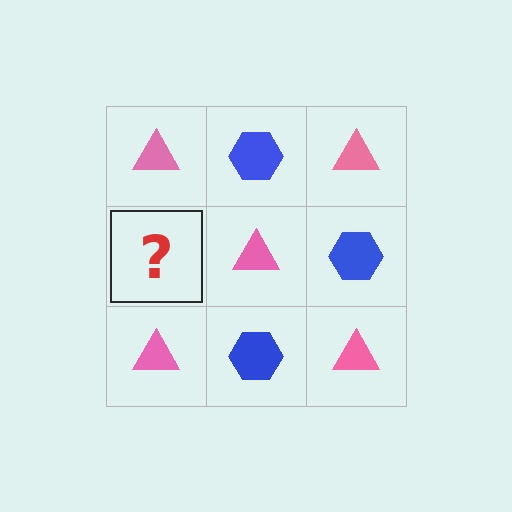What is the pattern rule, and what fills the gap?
The rule is that it alternates pink triangle and blue hexagon in a checkerboard pattern. The gap should be filled with a blue hexagon.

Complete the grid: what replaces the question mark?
The question mark should be replaced with a blue hexagon.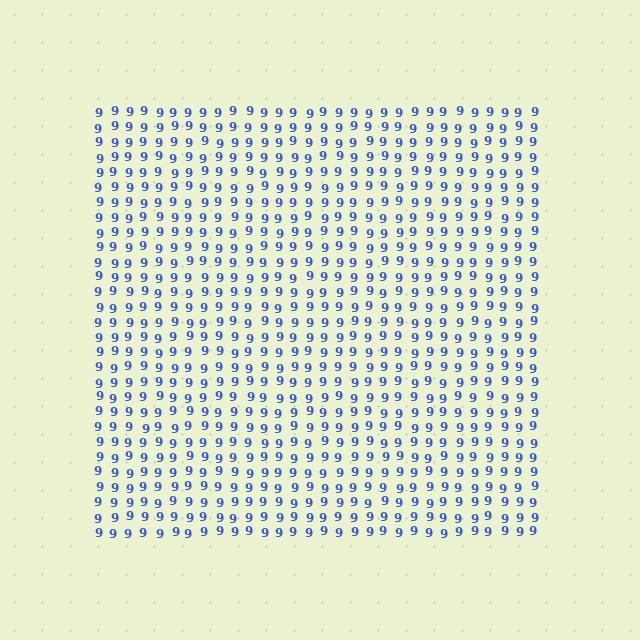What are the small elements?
The small elements are digit 9's.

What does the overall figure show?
The overall figure shows a square.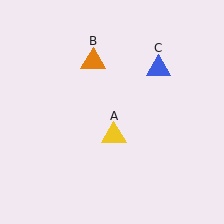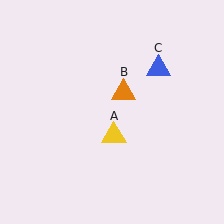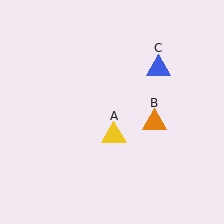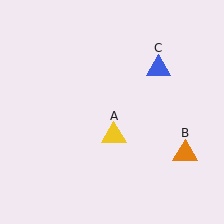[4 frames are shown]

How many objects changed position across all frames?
1 object changed position: orange triangle (object B).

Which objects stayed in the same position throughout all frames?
Yellow triangle (object A) and blue triangle (object C) remained stationary.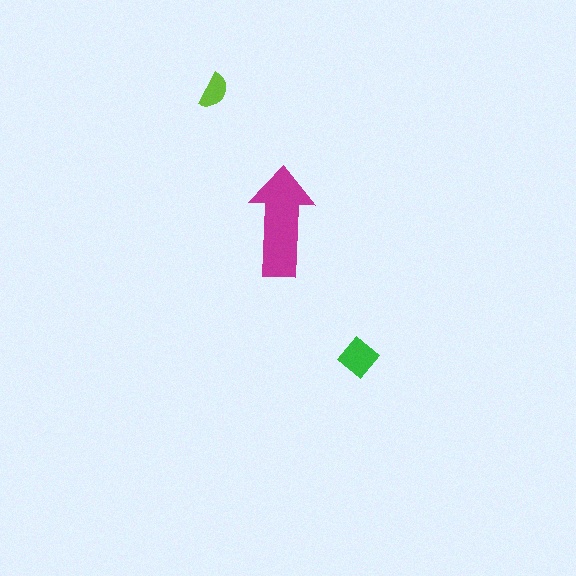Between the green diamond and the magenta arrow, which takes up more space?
The magenta arrow.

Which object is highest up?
The lime semicircle is topmost.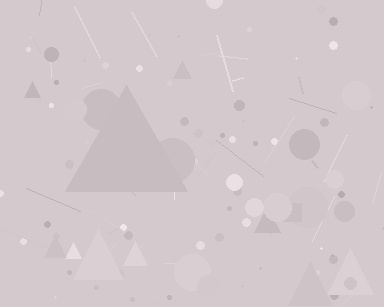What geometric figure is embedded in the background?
A triangle is embedded in the background.